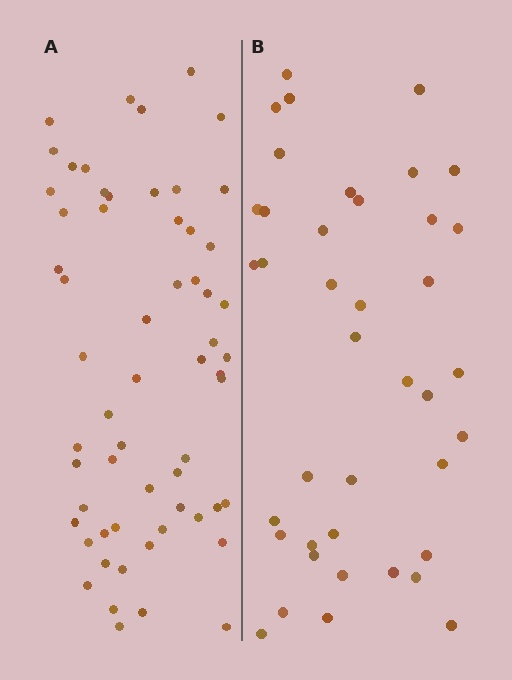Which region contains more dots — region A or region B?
Region A (the left region) has more dots.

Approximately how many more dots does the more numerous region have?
Region A has approximately 20 more dots than region B.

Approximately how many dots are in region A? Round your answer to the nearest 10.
About 60 dots.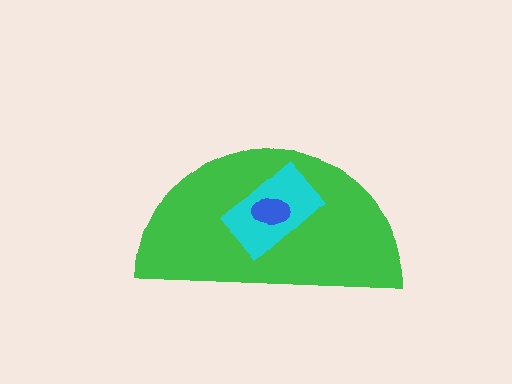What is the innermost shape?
The blue ellipse.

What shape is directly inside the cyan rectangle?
The blue ellipse.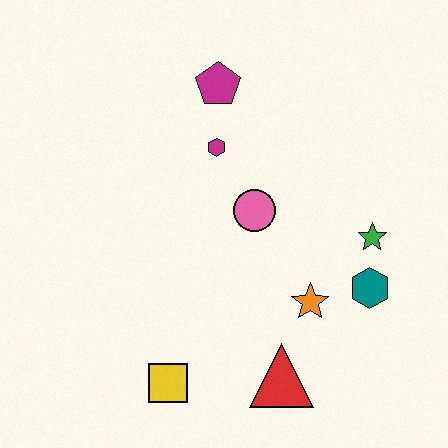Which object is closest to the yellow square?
The red triangle is closest to the yellow square.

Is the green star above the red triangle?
Yes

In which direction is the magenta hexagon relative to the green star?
The magenta hexagon is to the left of the green star.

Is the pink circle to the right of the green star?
No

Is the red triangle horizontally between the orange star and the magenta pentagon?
Yes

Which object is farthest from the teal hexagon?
The magenta pentagon is farthest from the teal hexagon.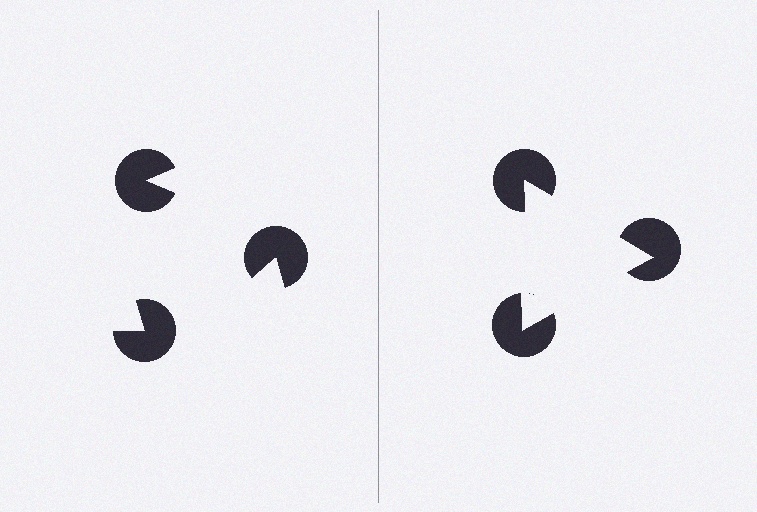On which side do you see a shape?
An illusory triangle appears on the right side. On the left side the wedge cuts are rotated, so no coherent shape forms.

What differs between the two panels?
The pac-man discs are positioned identically on both sides; only the wedge orientations differ. On the right they align to a triangle; on the left they are misaligned.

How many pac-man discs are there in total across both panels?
6 — 3 on each side.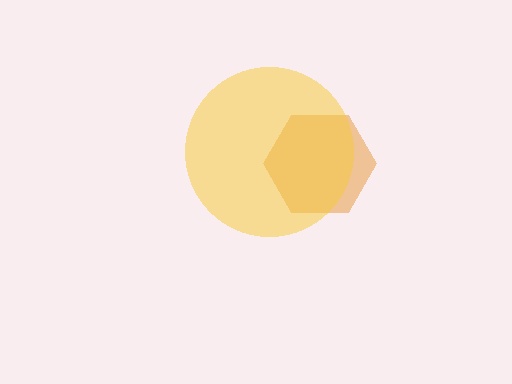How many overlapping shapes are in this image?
There are 2 overlapping shapes in the image.